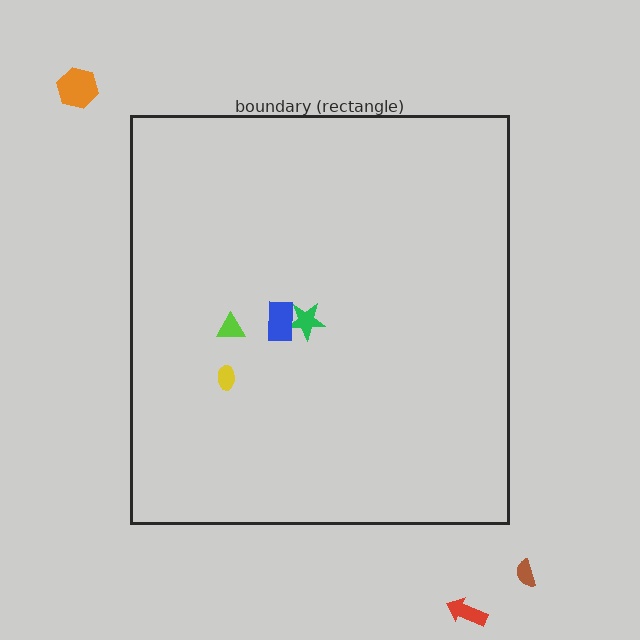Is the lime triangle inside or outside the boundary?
Inside.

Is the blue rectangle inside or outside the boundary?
Inside.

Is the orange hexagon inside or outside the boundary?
Outside.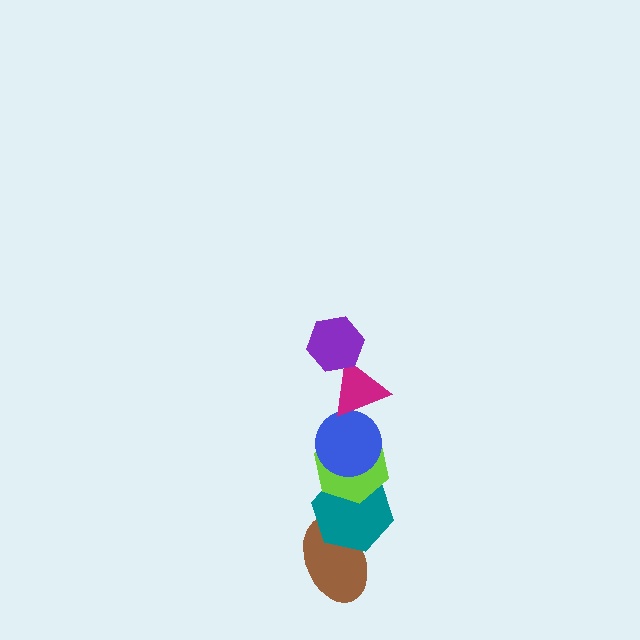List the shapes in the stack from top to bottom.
From top to bottom: the purple hexagon, the magenta triangle, the blue circle, the lime hexagon, the teal hexagon, the brown ellipse.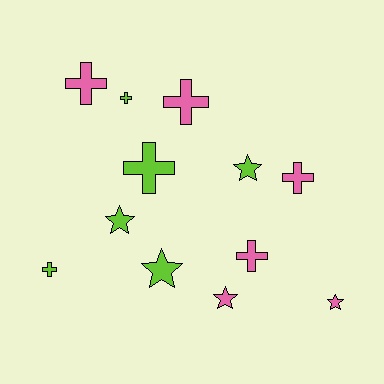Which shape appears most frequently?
Cross, with 7 objects.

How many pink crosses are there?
There are 4 pink crosses.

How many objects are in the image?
There are 12 objects.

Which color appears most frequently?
Pink, with 6 objects.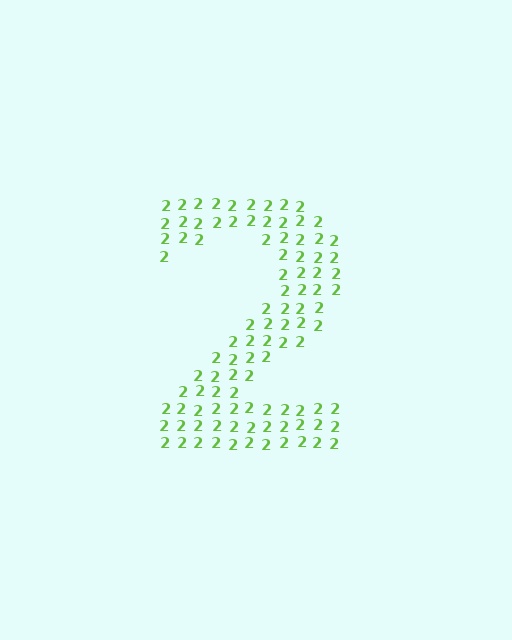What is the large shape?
The large shape is the digit 2.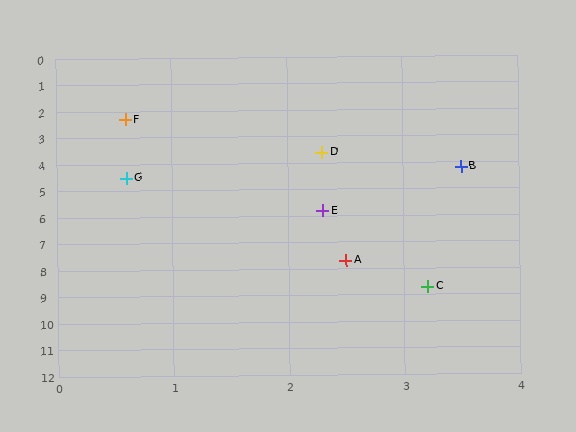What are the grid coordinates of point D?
Point D is at approximately (2.3, 3.6).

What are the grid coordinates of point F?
Point F is at approximately (0.6, 2.3).